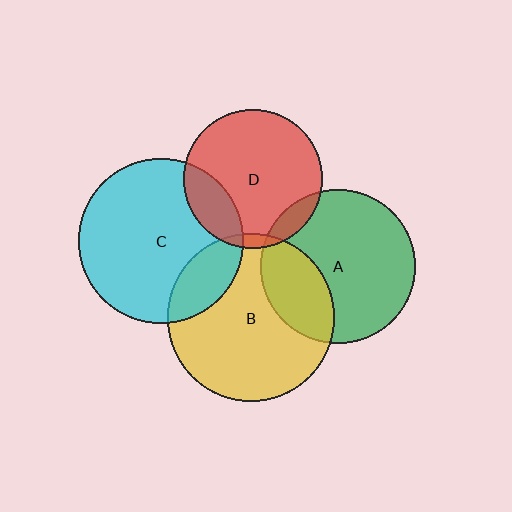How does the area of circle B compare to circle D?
Approximately 1.5 times.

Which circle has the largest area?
Circle B (yellow).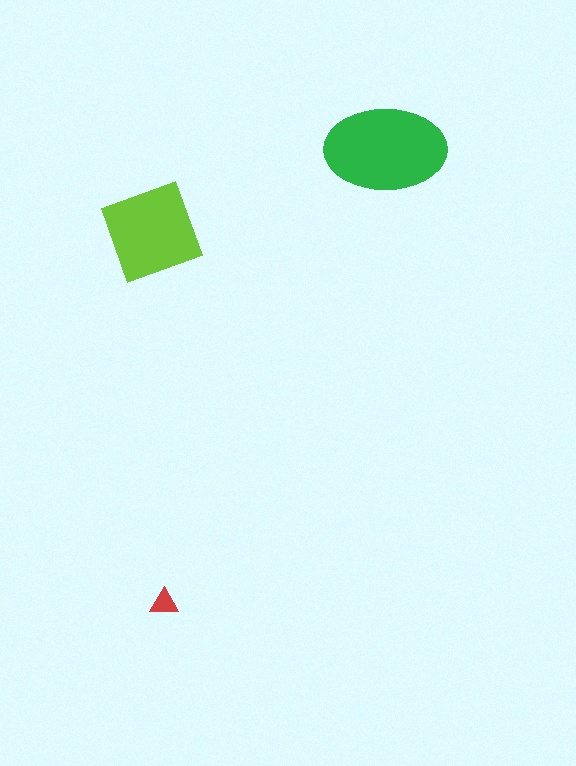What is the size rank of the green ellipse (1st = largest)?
1st.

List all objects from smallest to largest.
The red triangle, the lime square, the green ellipse.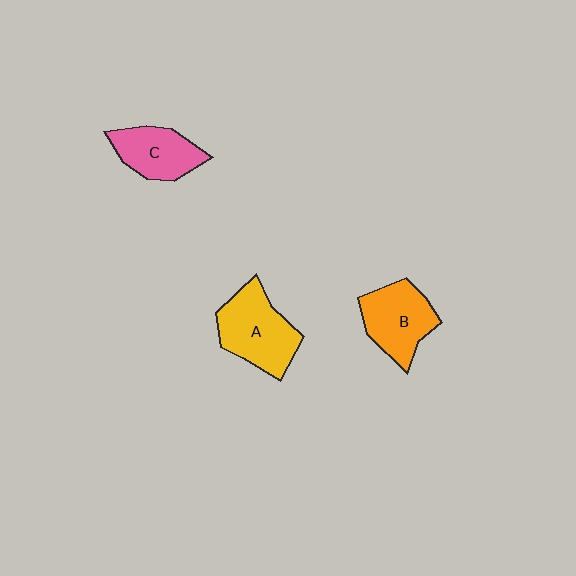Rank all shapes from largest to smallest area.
From largest to smallest: A (yellow), B (orange), C (pink).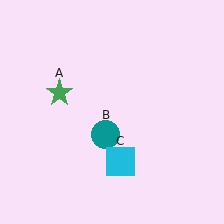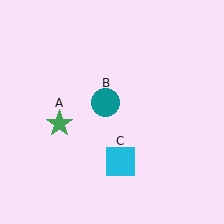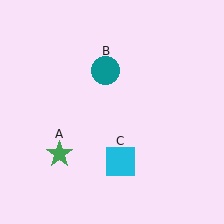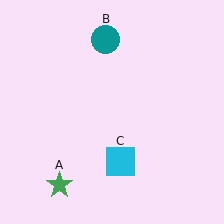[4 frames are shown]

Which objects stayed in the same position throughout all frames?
Cyan square (object C) remained stationary.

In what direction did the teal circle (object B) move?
The teal circle (object B) moved up.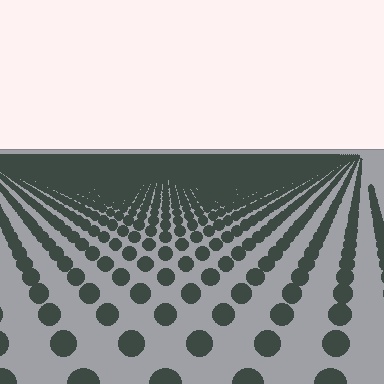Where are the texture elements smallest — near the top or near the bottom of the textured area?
Near the top.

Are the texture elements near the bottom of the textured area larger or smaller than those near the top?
Larger. Near the bottom, elements are closer to the viewer and appear at a bigger on-screen size.